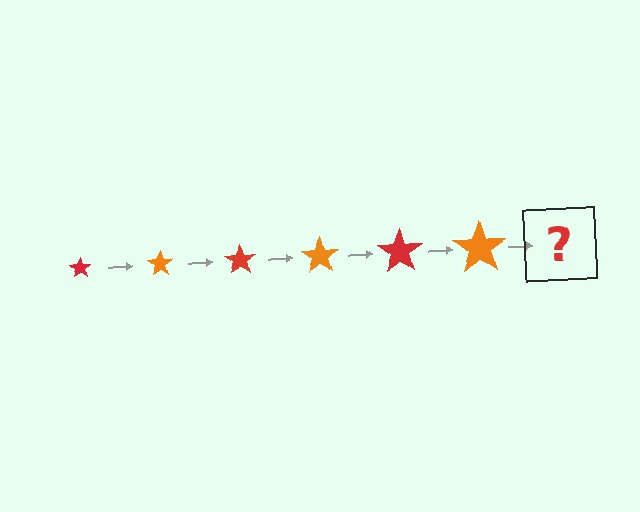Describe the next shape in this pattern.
It should be a red star, larger than the previous one.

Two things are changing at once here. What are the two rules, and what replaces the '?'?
The two rules are that the star grows larger each step and the color cycles through red and orange. The '?' should be a red star, larger than the previous one.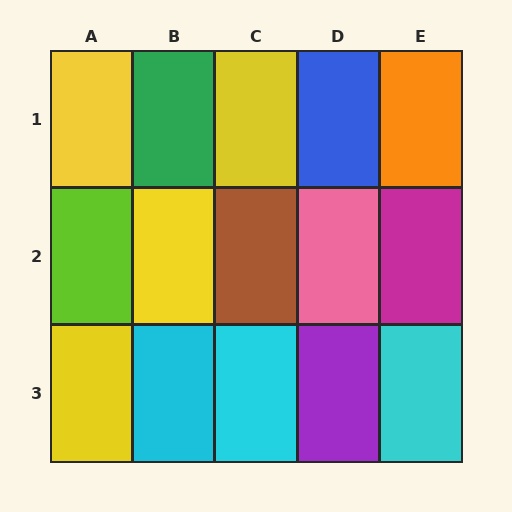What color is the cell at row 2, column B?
Yellow.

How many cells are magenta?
1 cell is magenta.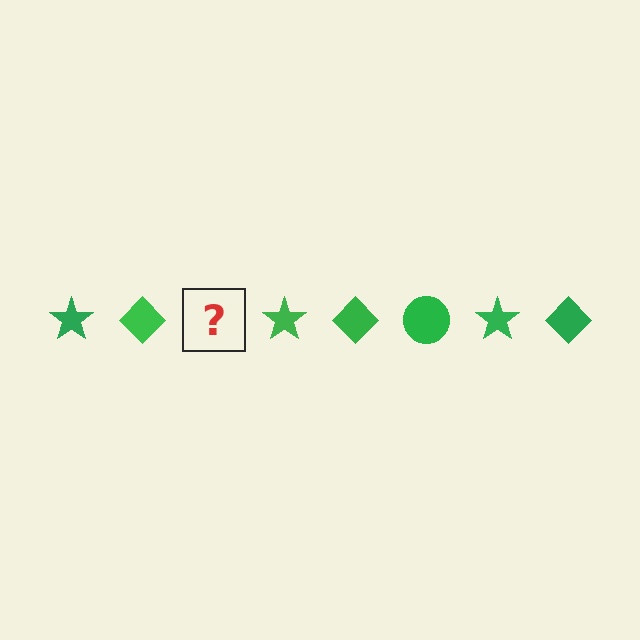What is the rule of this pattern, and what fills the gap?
The rule is that the pattern cycles through star, diamond, circle shapes in green. The gap should be filled with a green circle.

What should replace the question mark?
The question mark should be replaced with a green circle.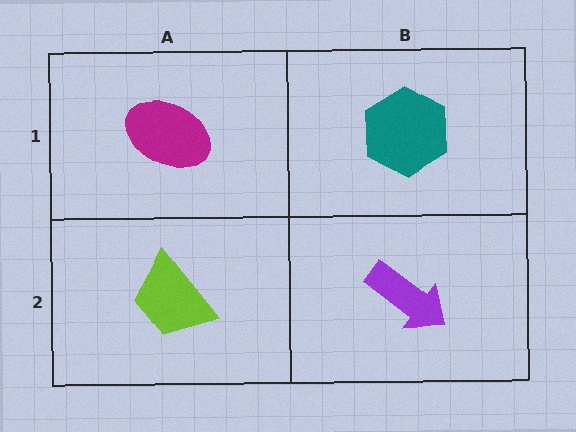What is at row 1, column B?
A teal hexagon.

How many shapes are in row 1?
2 shapes.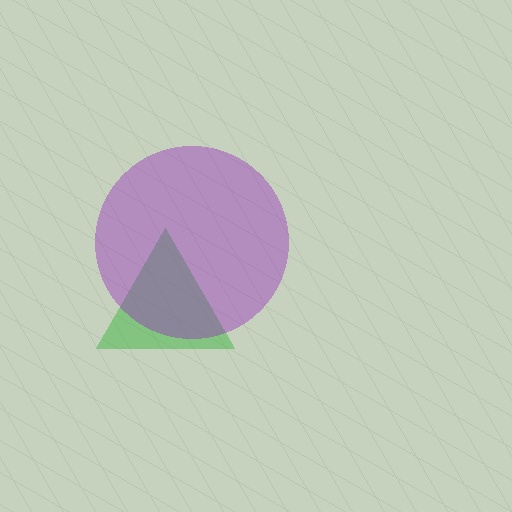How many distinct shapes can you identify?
There are 2 distinct shapes: a green triangle, a purple circle.